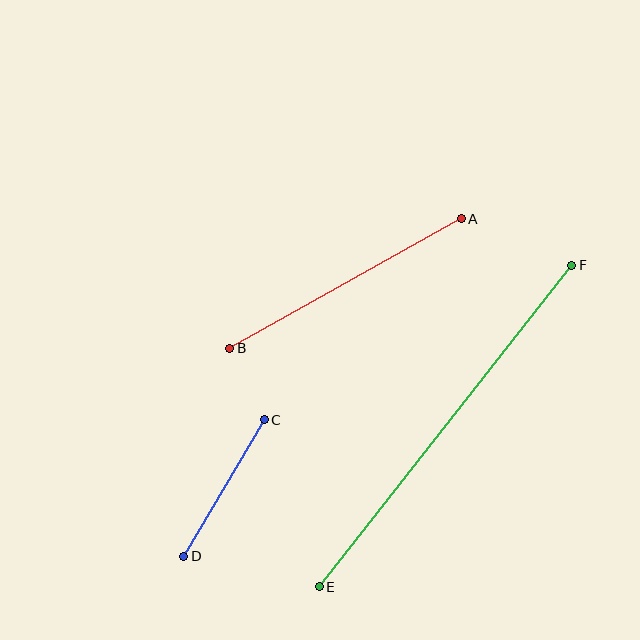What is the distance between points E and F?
The distance is approximately 409 pixels.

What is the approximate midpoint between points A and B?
The midpoint is at approximately (345, 283) pixels.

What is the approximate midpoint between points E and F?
The midpoint is at approximately (446, 426) pixels.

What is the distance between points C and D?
The distance is approximately 158 pixels.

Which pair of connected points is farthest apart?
Points E and F are farthest apart.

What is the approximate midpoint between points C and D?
The midpoint is at approximately (224, 488) pixels.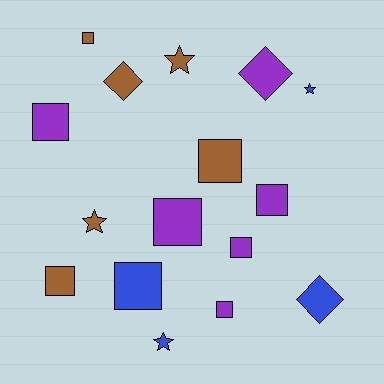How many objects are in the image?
There are 16 objects.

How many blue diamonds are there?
There is 1 blue diamond.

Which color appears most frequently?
Purple, with 6 objects.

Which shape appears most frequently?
Square, with 9 objects.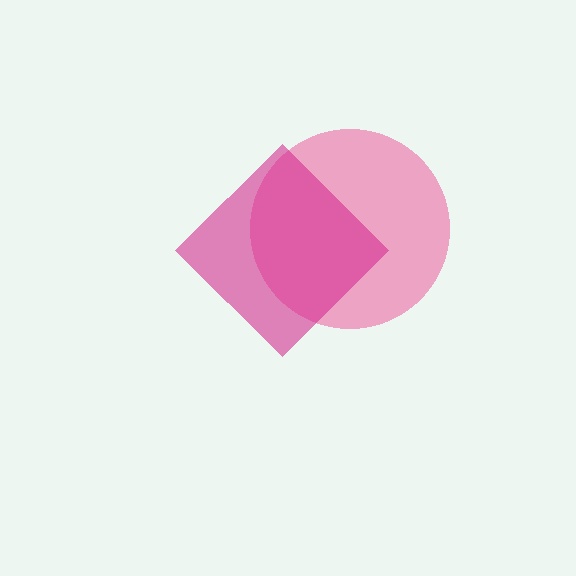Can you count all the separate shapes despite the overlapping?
Yes, there are 2 separate shapes.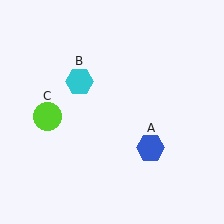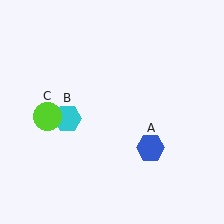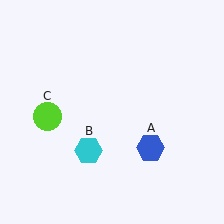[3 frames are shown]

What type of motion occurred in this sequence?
The cyan hexagon (object B) rotated counterclockwise around the center of the scene.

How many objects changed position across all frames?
1 object changed position: cyan hexagon (object B).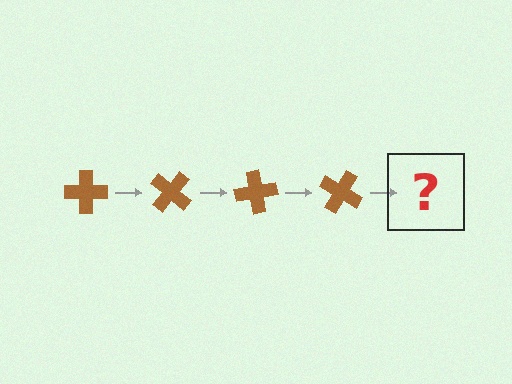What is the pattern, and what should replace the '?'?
The pattern is that the cross rotates 40 degrees each step. The '?' should be a brown cross rotated 160 degrees.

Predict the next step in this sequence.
The next step is a brown cross rotated 160 degrees.